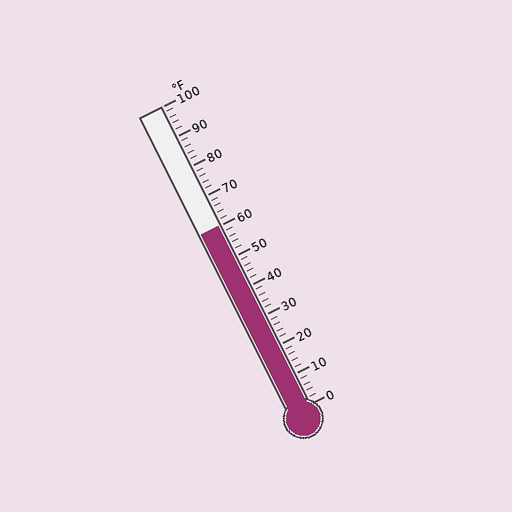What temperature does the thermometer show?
The thermometer shows approximately 60°F.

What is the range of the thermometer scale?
The thermometer scale ranges from 0°F to 100°F.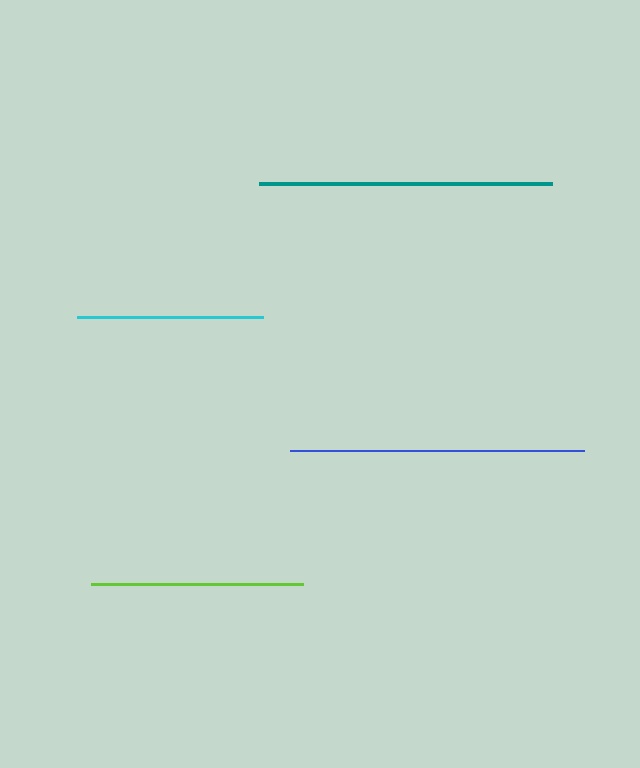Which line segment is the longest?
The blue line is the longest at approximately 294 pixels.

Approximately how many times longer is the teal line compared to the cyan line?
The teal line is approximately 1.6 times the length of the cyan line.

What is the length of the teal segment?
The teal segment is approximately 293 pixels long.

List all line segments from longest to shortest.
From longest to shortest: blue, teal, lime, cyan.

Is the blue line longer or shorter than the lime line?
The blue line is longer than the lime line.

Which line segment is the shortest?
The cyan line is the shortest at approximately 186 pixels.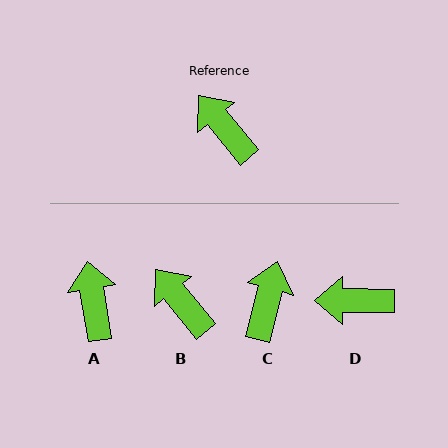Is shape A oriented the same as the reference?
No, it is off by about 30 degrees.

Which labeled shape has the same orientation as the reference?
B.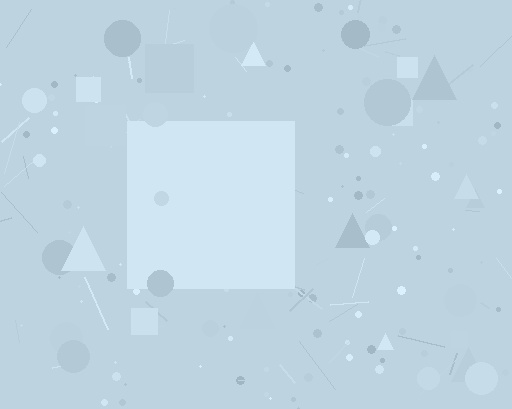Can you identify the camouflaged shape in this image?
The camouflaged shape is a square.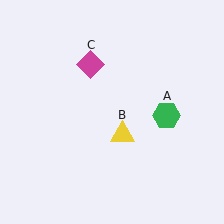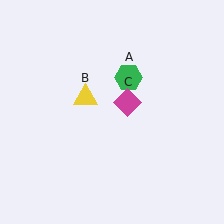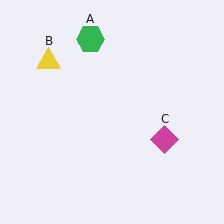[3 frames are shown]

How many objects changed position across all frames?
3 objects changed position: green hexagon (object A), yellow triangle (object B), magenta diamond (object C).